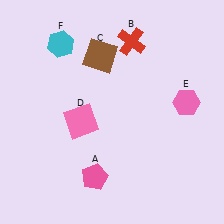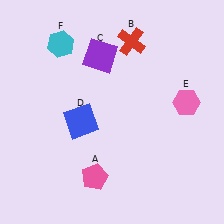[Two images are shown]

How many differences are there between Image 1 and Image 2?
There are 2 differences between the two images.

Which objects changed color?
C changed from brown to purple. D changed from pink to blue.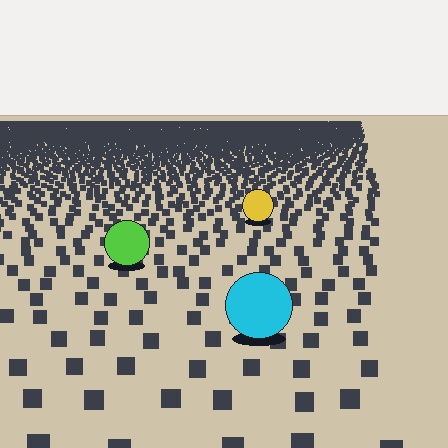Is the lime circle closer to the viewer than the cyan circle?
No. The cyan circle is closer — you can tell from the texture gradient: the ground texture is coarser near it.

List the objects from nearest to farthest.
From nearest to farthest: the cyan circle, the lime circle, the yellow circle.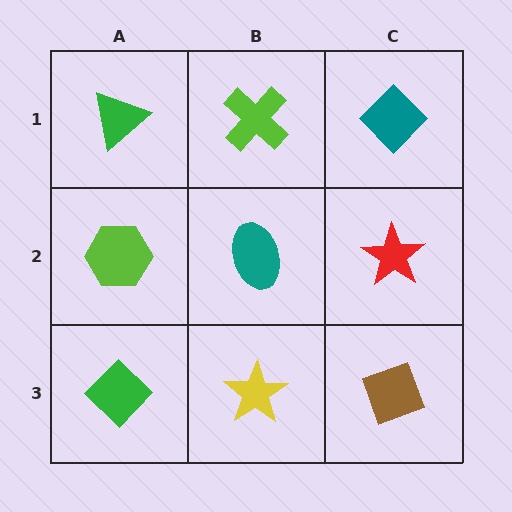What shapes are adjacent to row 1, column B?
A teal ellipse (row 2, column B), a green triangle (row 1, column A), a teal diamond (row 1, column C).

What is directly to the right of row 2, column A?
A teal ellipse.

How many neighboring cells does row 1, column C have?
2.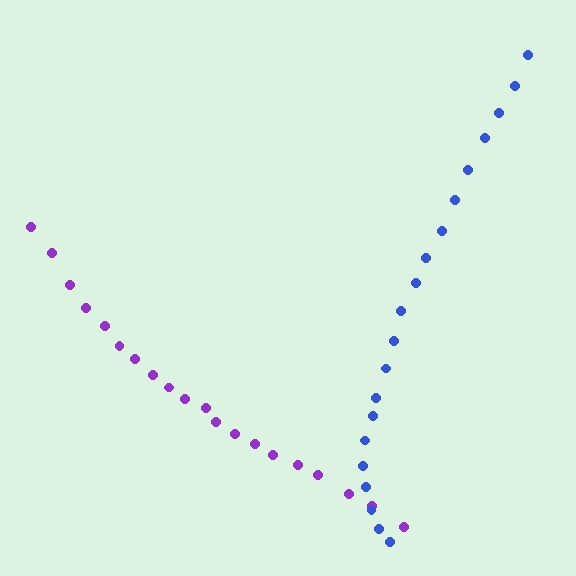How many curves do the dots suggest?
There are 2 distinct paths.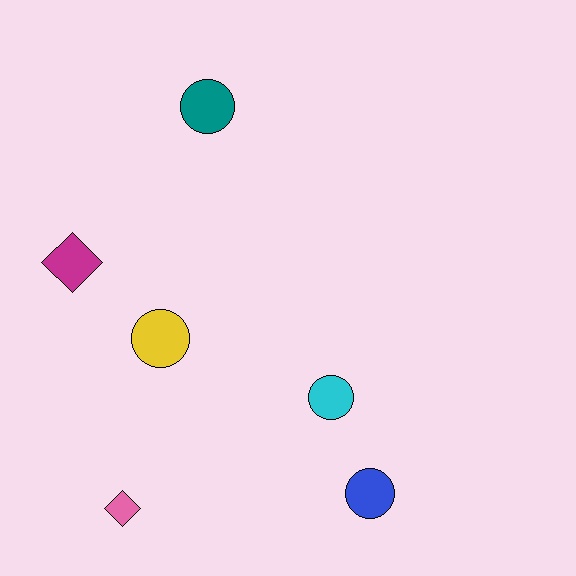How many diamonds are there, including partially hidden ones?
There are 2 diamonds.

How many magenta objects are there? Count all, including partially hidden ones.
There is 1 magenta object.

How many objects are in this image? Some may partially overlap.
There are 6 objects.